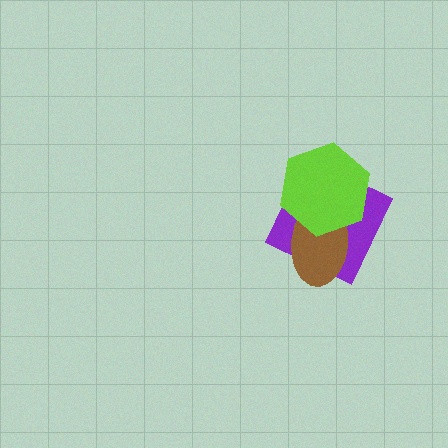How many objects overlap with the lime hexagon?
2 objects overlap with the lime hexagon.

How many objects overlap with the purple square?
2 objects overlap with the purple square.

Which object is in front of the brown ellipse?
The lime hexagon is in front of the brown ellipse.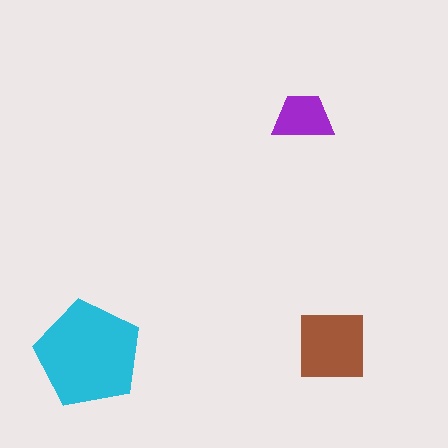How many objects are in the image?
There are 3 objects in the image.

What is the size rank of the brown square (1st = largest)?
2nd.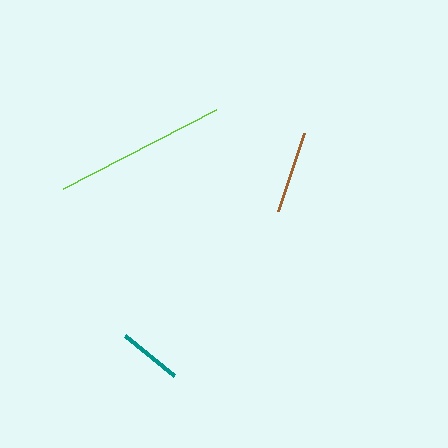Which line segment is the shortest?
The teal line is the shortest at approximately 63 pixels.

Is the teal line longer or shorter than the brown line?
The brown line is longer than the teal line.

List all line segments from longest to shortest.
From longest to shortest: lime, brown, teal.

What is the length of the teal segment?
The teal segment is approximately 63 pixels long.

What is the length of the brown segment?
The brown segment is approximately 82 pixels long.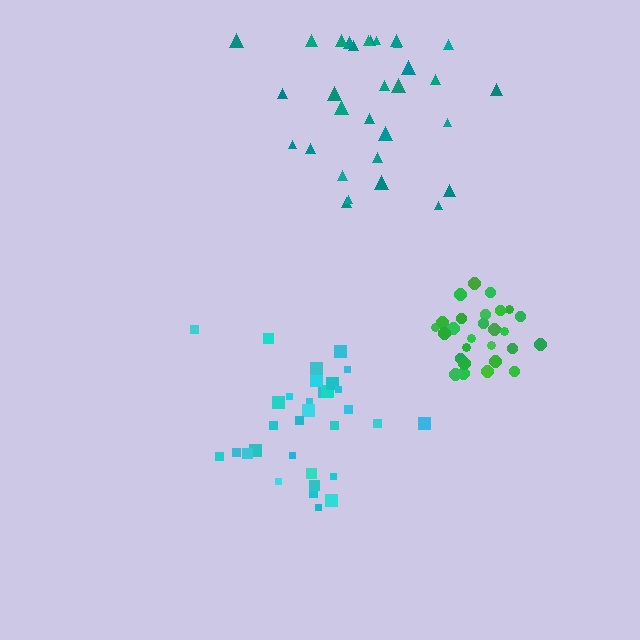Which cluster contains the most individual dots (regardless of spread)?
Cyan (33).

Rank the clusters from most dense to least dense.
green, cyan, teal.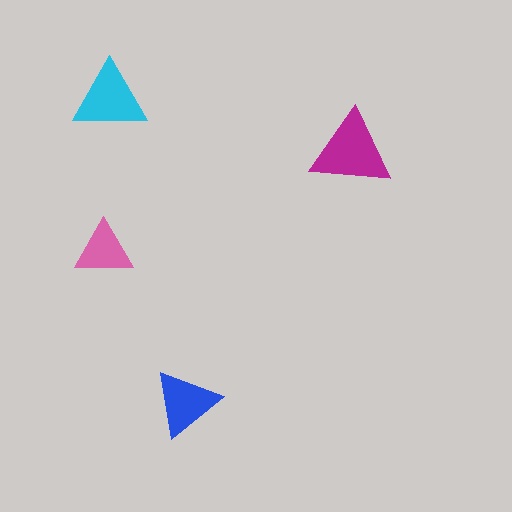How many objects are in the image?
There are 4 objects in the image.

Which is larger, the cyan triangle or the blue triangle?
The cyan one.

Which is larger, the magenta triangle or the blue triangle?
The magenta one.